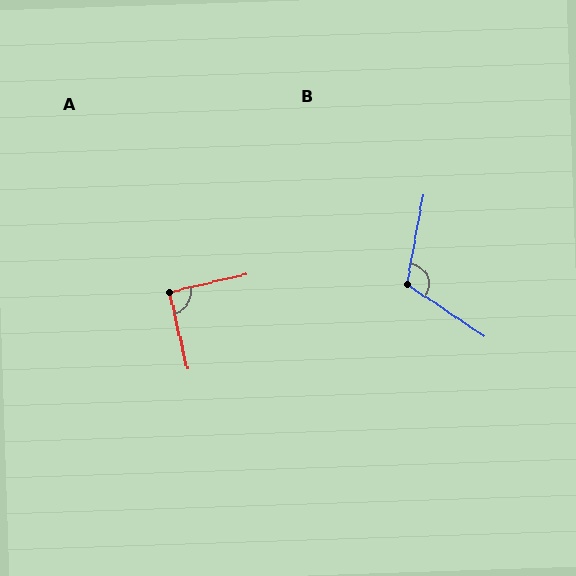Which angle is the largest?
B, at approximately 113 degrees.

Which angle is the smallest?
A, at approximately 90 degrees.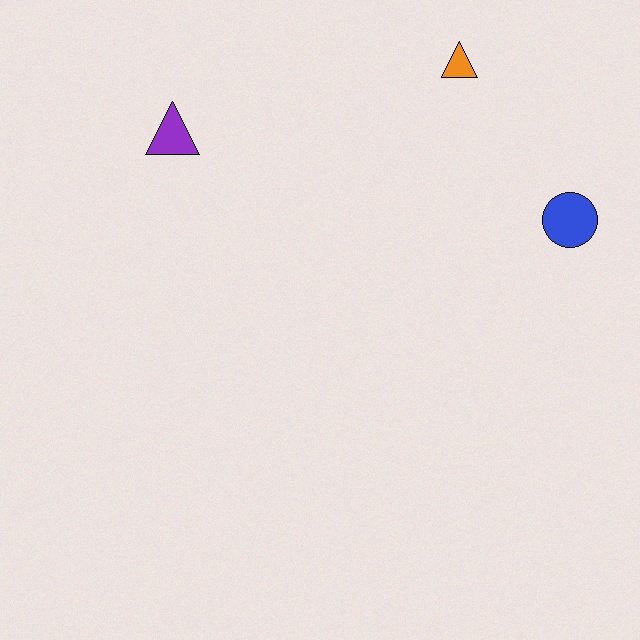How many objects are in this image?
There are 3 objects.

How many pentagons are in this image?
There are no pentagons.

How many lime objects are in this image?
There are no lime objects.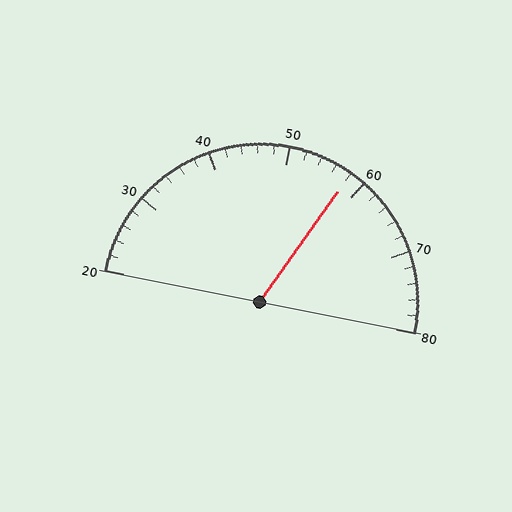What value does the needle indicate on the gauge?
The needle indicates approximately 58.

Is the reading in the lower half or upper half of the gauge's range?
The reading is in the upper half of the range (20 to 80).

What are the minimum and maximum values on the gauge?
The gauge ranges from 20 to 80.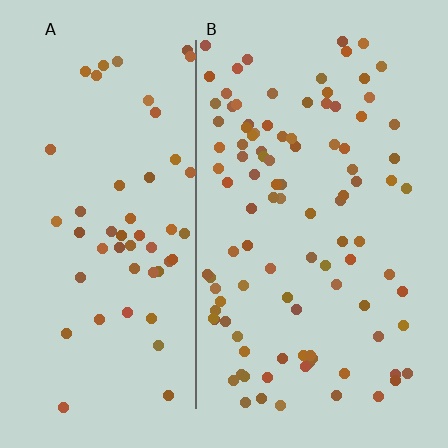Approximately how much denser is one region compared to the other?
Approximately 1.9× — region B over region A.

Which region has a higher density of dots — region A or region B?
B (the right).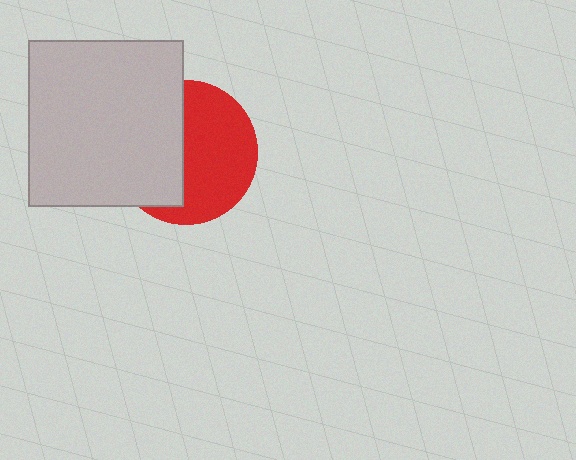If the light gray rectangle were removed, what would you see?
You would see the complete red circle.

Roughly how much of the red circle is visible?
About half of it is visible (roughly 55%).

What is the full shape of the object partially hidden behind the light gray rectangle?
The partially hidden object is a red circle.